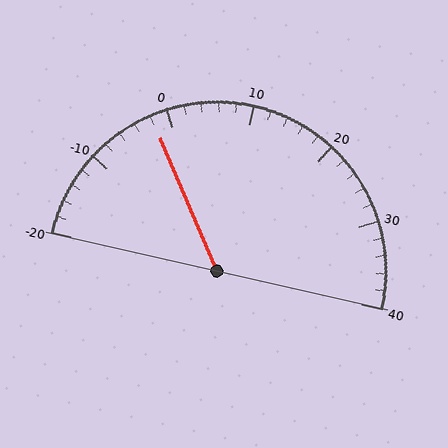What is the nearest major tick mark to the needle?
The nearest major tick mark is 0.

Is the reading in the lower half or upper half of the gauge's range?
The reading is in the lower half of the range (-20 to 40).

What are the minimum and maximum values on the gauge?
The gauge ranges from -20 to 40.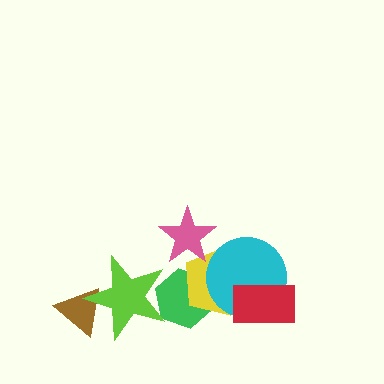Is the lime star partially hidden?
No, no other shape covers it.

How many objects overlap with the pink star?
1 object overlaps with the pink star.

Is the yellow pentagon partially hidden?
Yes, it is partially covered by another shape.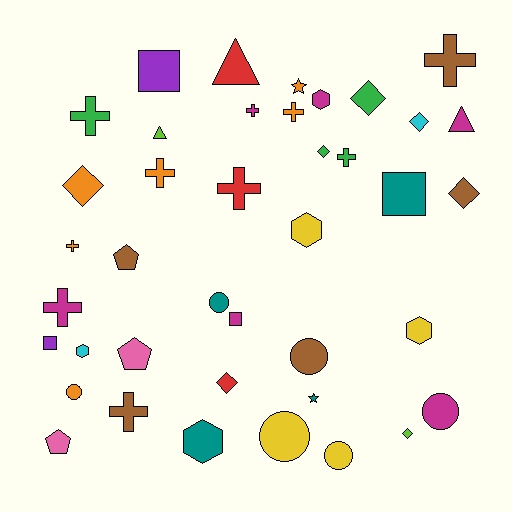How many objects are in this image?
There are 40 objects.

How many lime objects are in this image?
There are 2 lime objects.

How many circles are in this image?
There are 6 circles.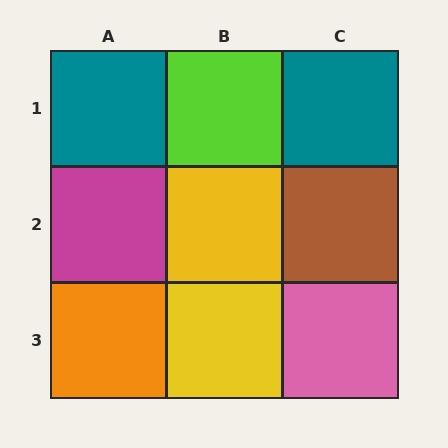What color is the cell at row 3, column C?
Pink.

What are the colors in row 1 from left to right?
Teal, lime, teal.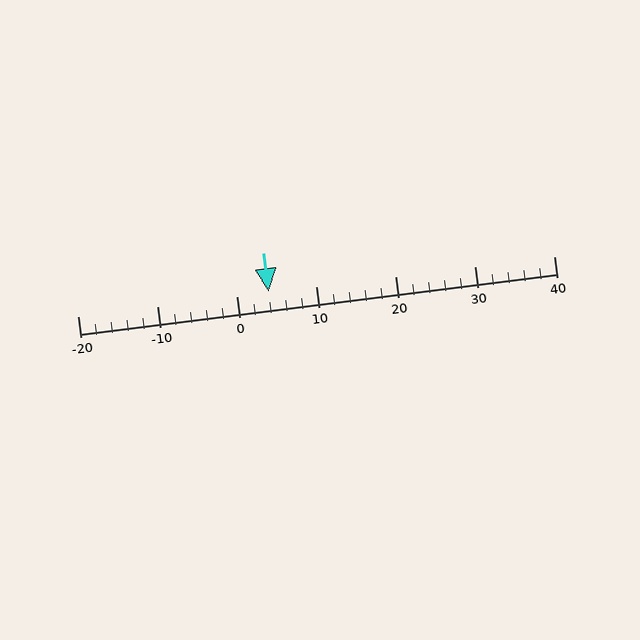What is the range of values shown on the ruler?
The ruler shows values from -20 to 40.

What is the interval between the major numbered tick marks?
The major tick marks are spaced 10 units apart.